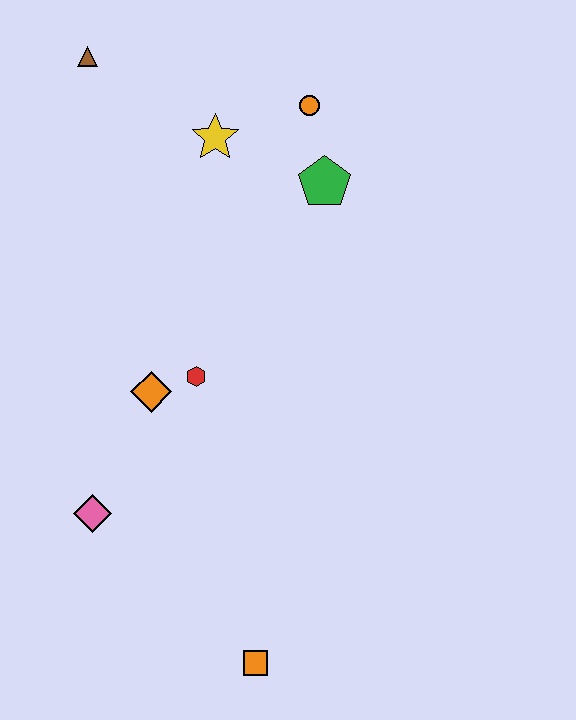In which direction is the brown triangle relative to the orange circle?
The brown triangle is to the left of the orange circle.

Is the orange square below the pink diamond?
Yes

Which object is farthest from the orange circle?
The orange square is farthest from the orange circle.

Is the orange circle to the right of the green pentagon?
No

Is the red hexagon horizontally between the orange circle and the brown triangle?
Yes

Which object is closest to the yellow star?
The orange circle is closest to the yellow star.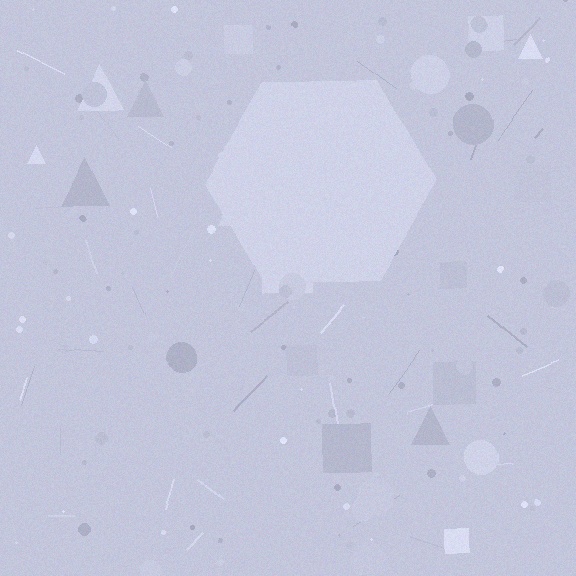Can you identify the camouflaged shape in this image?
The camouflaged shape is a hexagon.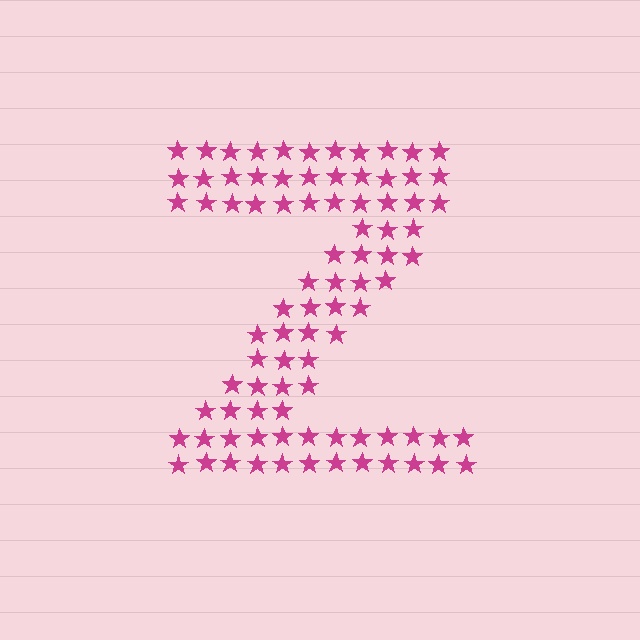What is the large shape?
The large shape is the letter Z.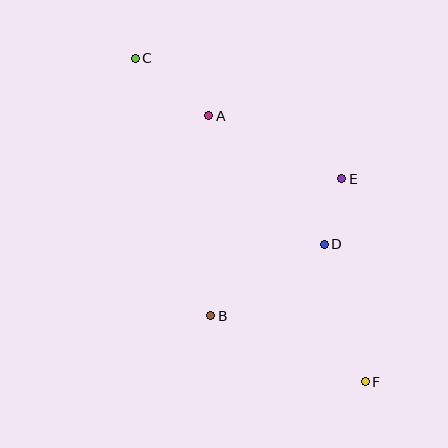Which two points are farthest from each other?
Points C and F are farthest from each other.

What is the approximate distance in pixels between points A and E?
The distance between A and E is approximately 147 pixels.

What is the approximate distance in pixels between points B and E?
The distance between B and E is approximately 189 pixels.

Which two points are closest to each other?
Points D and E are closest to each other.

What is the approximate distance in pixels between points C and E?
The distance between C and E is approximately 239 pixels.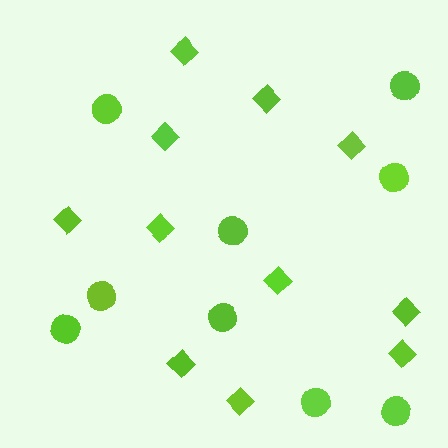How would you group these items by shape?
There are 2 groups: one group of diamonds (11) and one group of circles (9).